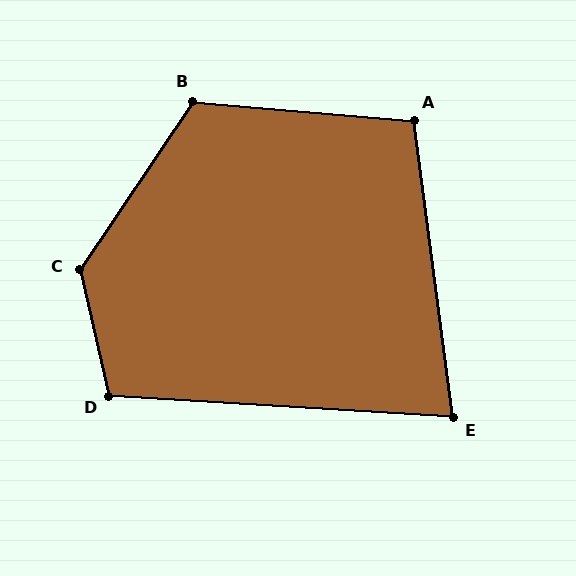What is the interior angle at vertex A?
Approximately 102 degrees (obtuse).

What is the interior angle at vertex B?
Approximately 119 degrees (obtuse).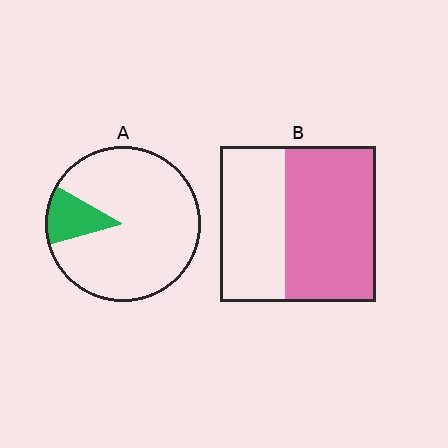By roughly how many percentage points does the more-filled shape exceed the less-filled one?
By roughly 45 percentage points (B over A).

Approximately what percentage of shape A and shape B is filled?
A is approximately 15% and B is approximately 60%.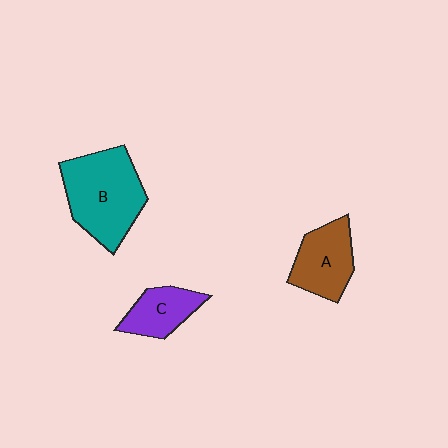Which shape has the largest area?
Shape B (teal).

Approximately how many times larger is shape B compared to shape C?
Approximately 2.0 times.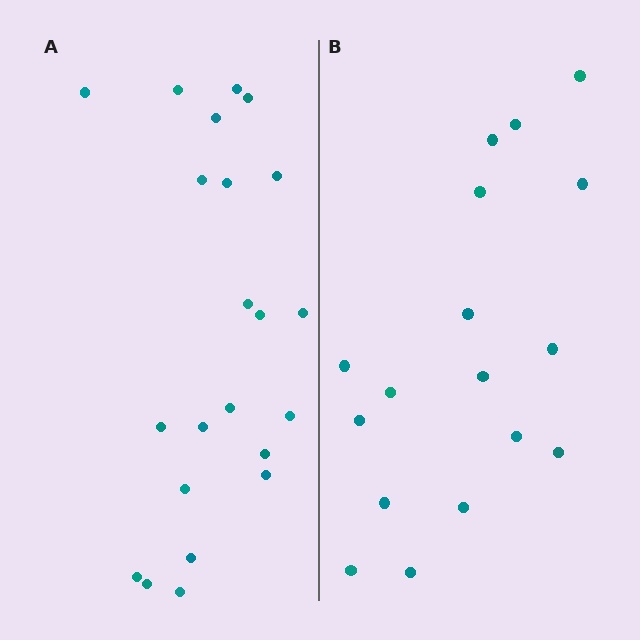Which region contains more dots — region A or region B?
Region A (the left region) has more dots.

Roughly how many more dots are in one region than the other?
Region A has about 5 more dots than region B.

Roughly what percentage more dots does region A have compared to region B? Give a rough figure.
About 30% more.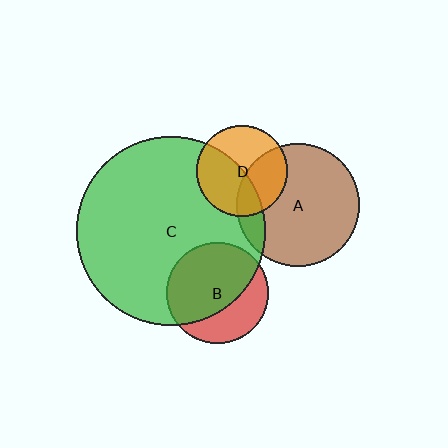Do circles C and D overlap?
Yes.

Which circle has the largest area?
Circle C (green).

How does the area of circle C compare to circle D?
Approximately 4.3 times.